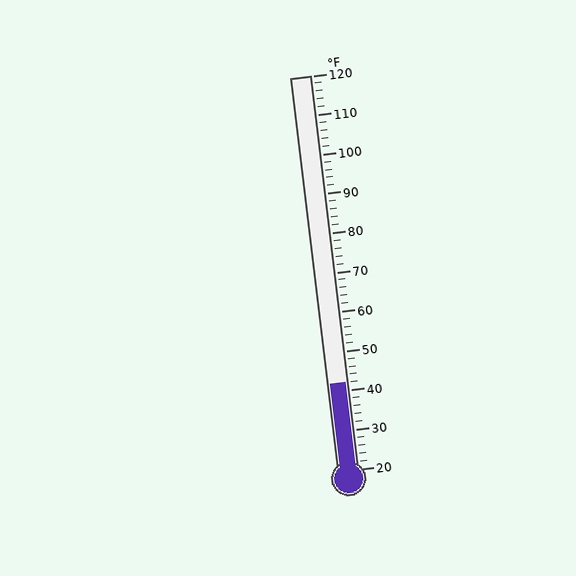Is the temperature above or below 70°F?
The temperature is below 70°F.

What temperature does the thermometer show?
The thermometer shows approximately 42°F.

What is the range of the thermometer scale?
The thermometer scale ranges from 20°F to 120°F.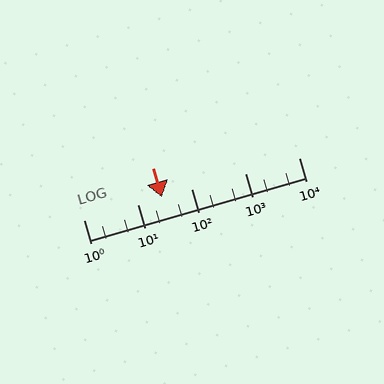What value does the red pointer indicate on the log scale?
The pointer indicates approximately 29.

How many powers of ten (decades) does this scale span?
The scale spans 4 decades, from 1 to 10000.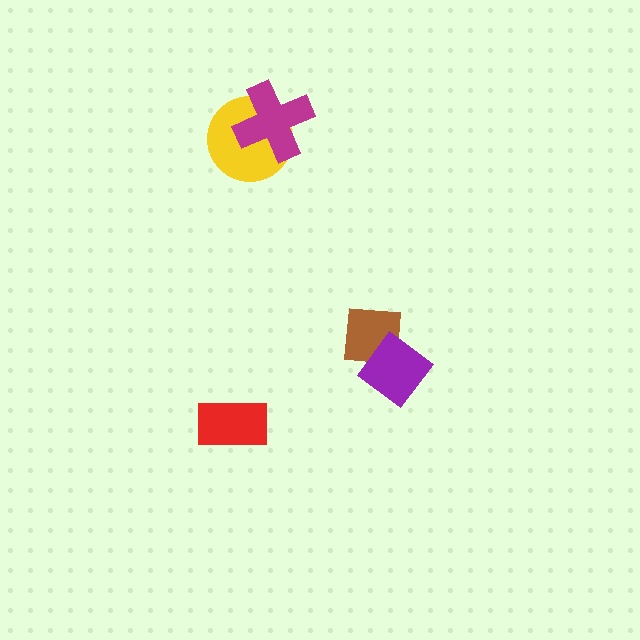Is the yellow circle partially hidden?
Yes, it is partially covered by another shape.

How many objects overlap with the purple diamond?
1 object overlaps with the purple diamond.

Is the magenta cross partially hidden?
No, no other shape covers it.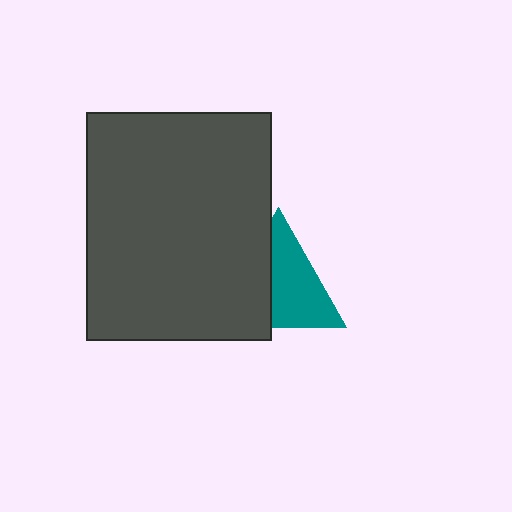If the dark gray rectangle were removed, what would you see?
You would see the complete teal triangle.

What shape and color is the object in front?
The object in front is a dark gray rectangle.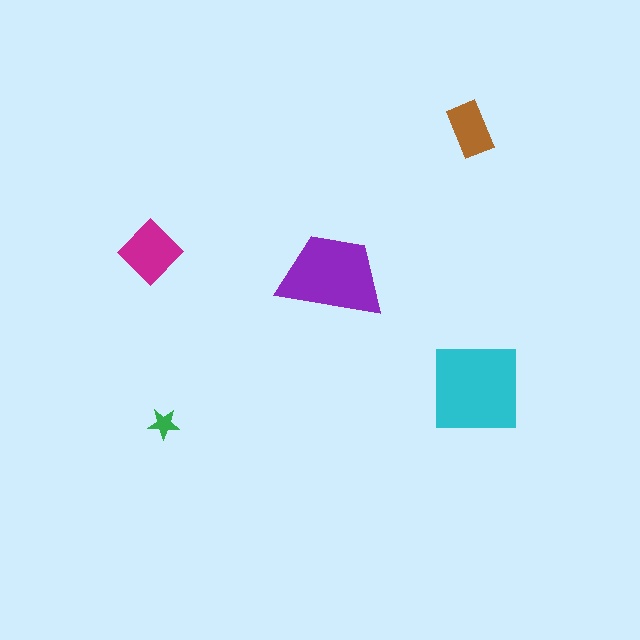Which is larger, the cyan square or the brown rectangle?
The cyan square.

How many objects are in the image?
There are 5 objects in the image.